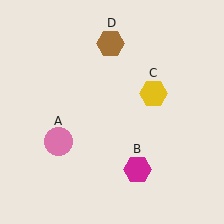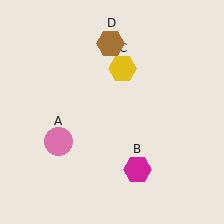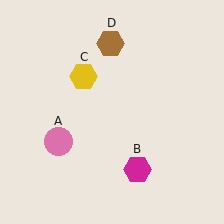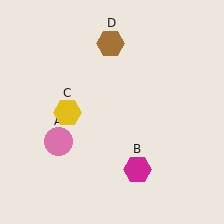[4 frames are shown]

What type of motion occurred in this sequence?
The yellow hexagon (object C) rotated counterclockwise around the center of the scene.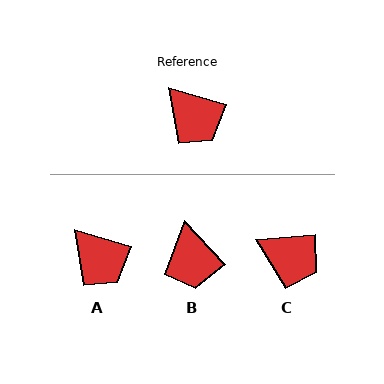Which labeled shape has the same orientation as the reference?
A.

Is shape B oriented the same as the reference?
No, it is off by about 30 degrees.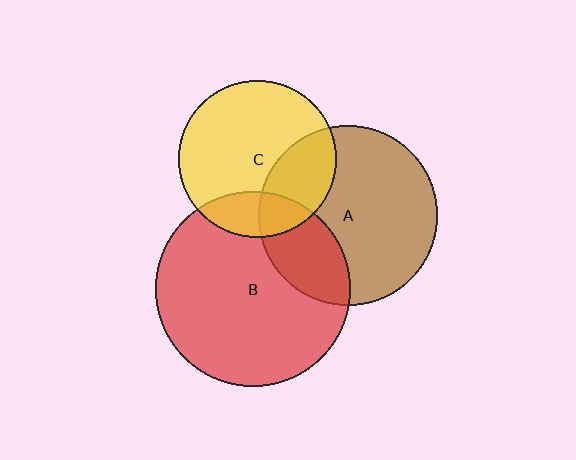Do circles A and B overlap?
Yes.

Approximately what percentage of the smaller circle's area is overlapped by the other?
Approximately 25%.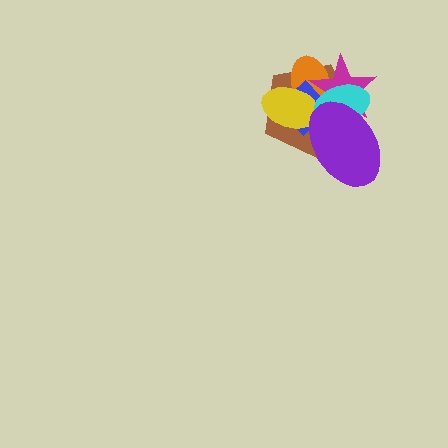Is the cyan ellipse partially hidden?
Yes, it is partially covered by another shape.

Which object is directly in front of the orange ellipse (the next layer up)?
The blue cross is directly in front of the orange ellipse.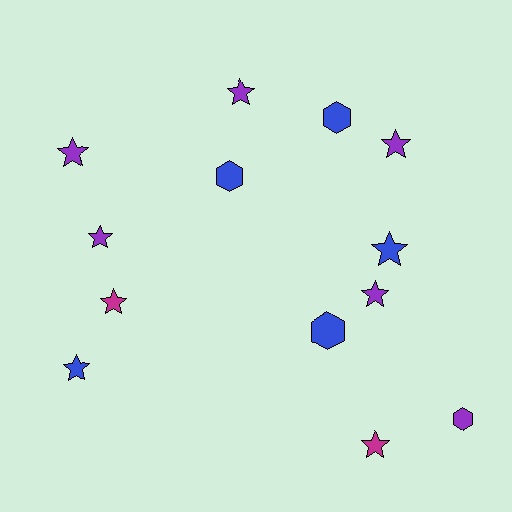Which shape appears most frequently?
Star, with 9 objects.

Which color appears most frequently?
Purple, with 6 objects.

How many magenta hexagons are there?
There are no magenta hexagons.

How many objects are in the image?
There are 13 objects.